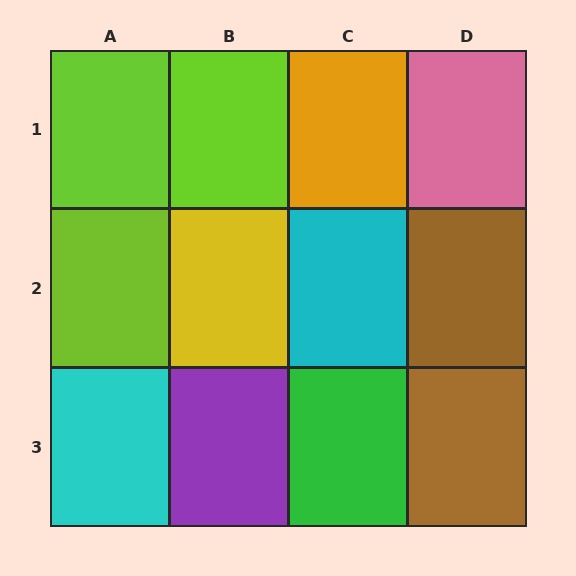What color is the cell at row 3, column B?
Purple.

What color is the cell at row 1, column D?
Pink.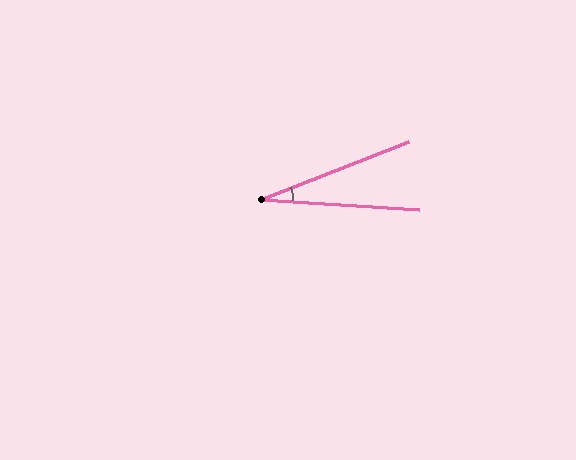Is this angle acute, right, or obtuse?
It is acute.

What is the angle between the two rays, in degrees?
Approximately 25 degrees.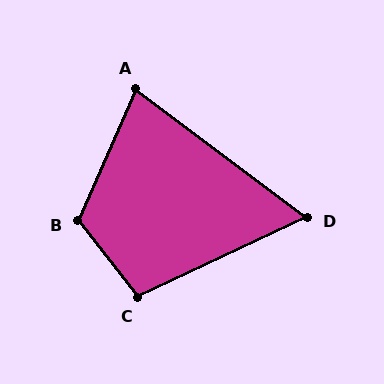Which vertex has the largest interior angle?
B, at approximately 118 degrees.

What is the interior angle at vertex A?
Approximately 77 degrees (acute).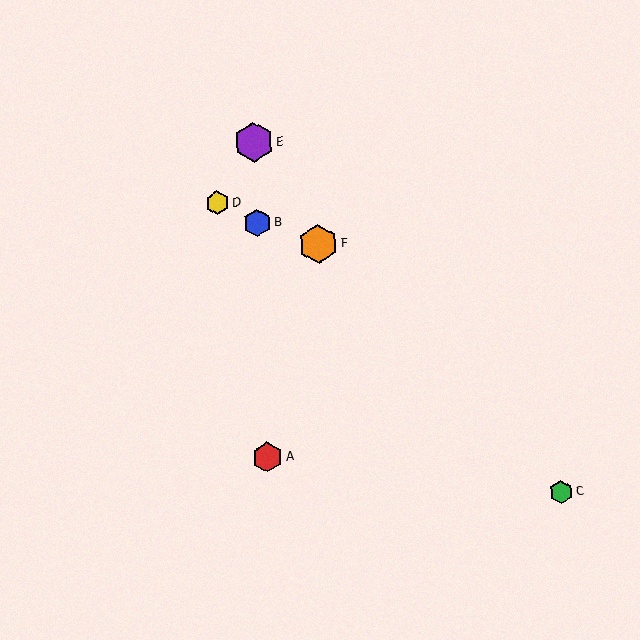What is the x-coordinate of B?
Object B is at x≈257.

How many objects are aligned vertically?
3 objects (A, B, E) are aligned vertically.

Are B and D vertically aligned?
No, B is at x≈257 and D is at x≈217.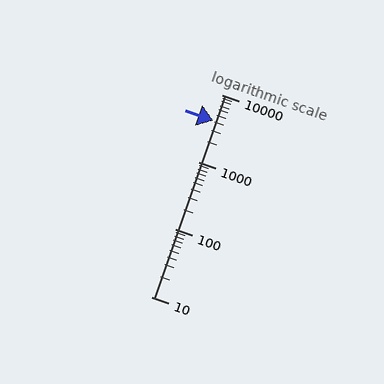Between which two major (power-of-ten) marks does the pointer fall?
The pointer is between 1000 and 10000.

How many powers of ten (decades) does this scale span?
The scale spans 3 decades, from 10 to 10000.